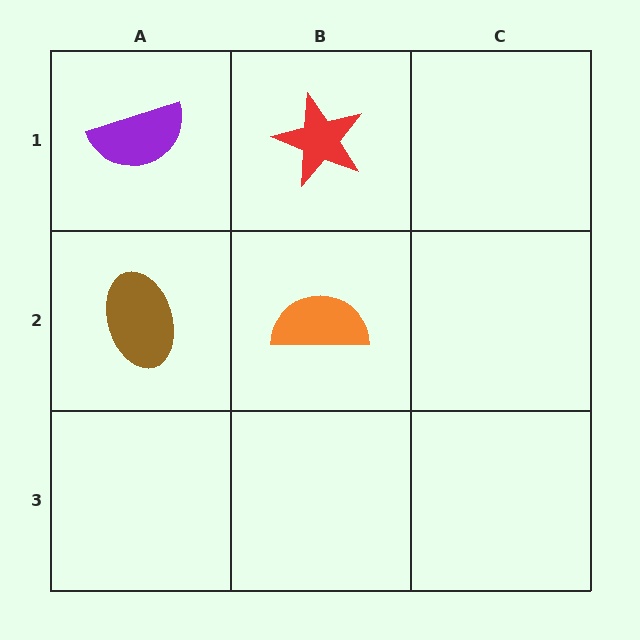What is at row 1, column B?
A red star.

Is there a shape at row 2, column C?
No, that cell is empty.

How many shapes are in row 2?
2 shapes.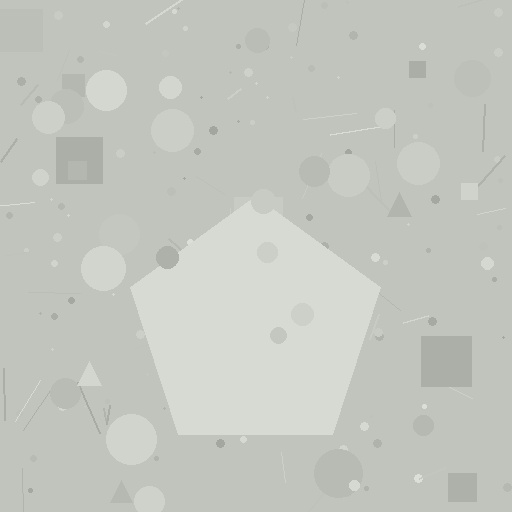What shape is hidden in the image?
A pentagon is hidden in the image.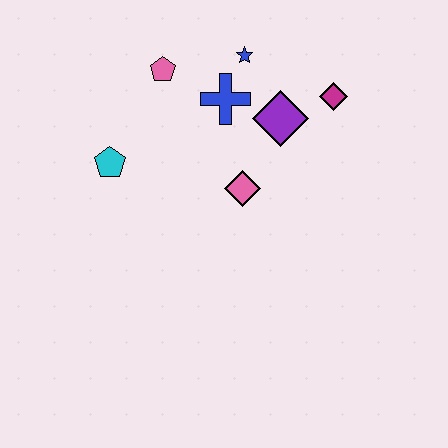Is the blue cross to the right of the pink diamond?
No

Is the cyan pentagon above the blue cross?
No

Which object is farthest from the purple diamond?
The cyan pentagon is farthest from the purple diamond.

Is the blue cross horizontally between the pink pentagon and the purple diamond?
Yes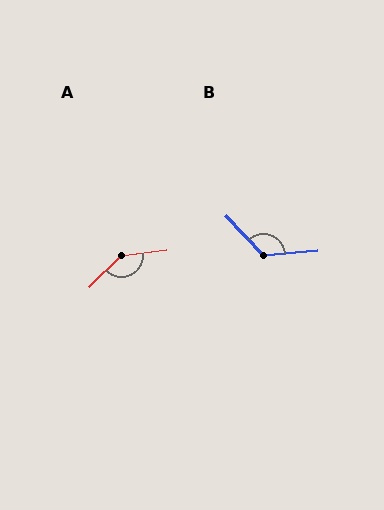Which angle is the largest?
A, at approximately 142 degrees.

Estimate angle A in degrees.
Approximately 142 degrees.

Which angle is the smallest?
B, at approximately 128 degrees.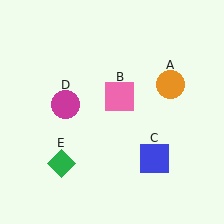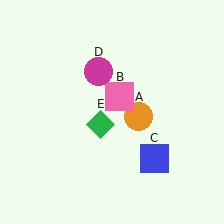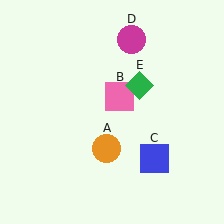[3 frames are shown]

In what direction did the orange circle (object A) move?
The orange circle (object A) moved down and to the left.